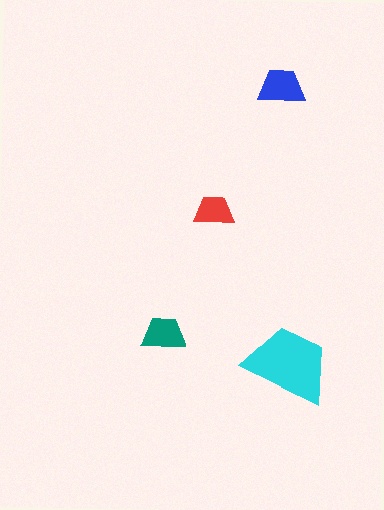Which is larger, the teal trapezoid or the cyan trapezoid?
The cyan one.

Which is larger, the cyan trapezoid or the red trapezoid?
The cyan one.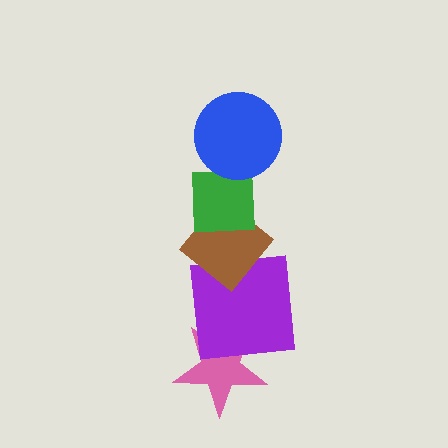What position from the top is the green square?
The green square is 2nd from the top.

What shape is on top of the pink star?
The purple square is on top of the pink star.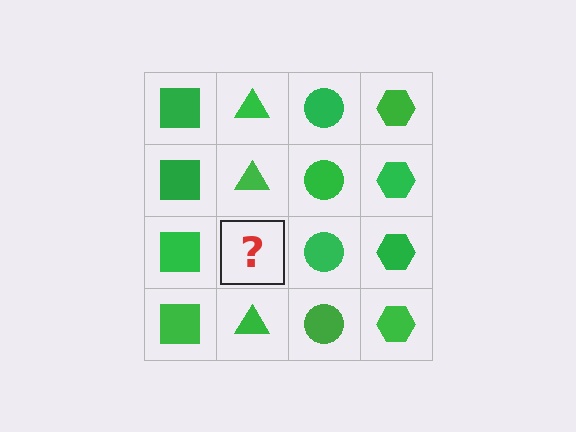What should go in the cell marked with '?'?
The missing cell should contain a green triangle.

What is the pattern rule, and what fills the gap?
The rule is that each column has a consistent shape. The gap should be filled with a green triangle.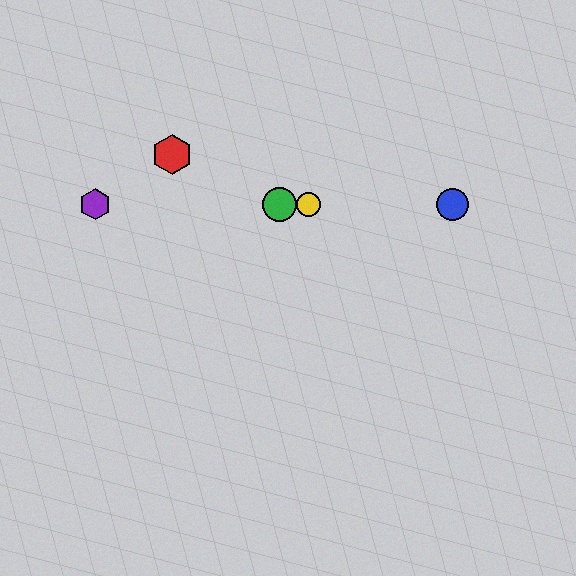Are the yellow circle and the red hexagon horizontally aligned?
No, the yellow circle is at y≈204 and the red hexagon is at y≈155.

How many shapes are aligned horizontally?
4 shapes (the blue circle, the green circle, the yellow circle, the purple hexagon) are aligned horizontally.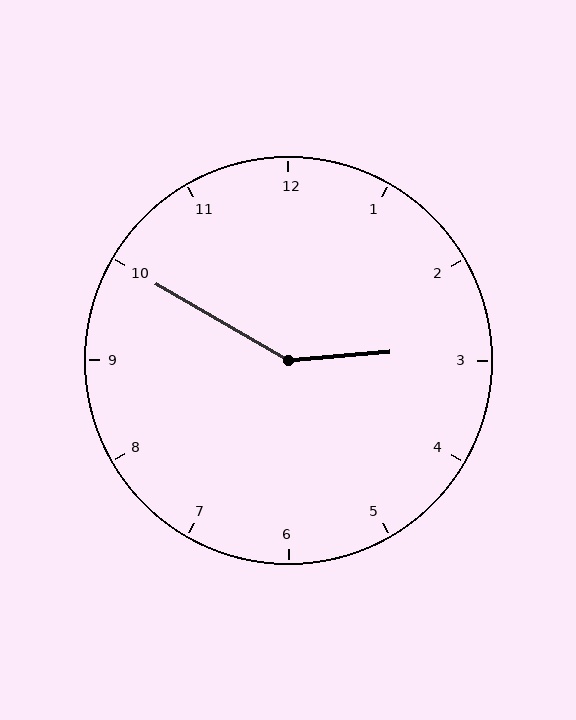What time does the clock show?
2:50.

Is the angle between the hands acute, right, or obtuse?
It is obtuse.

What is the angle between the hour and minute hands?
Approximately 145 degrees.